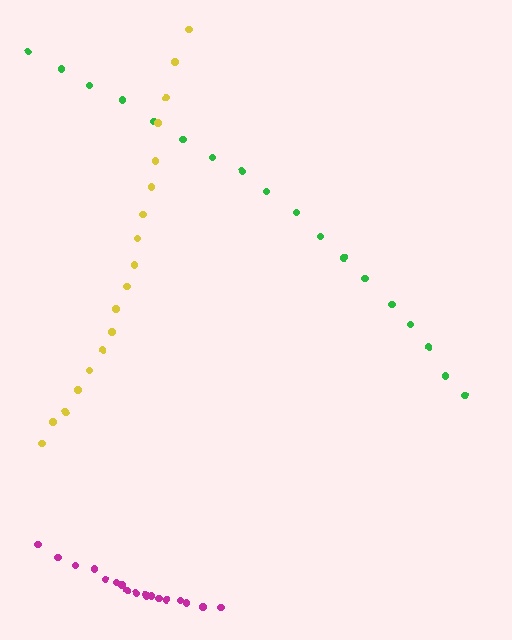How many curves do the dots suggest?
There are 3 distinct paths.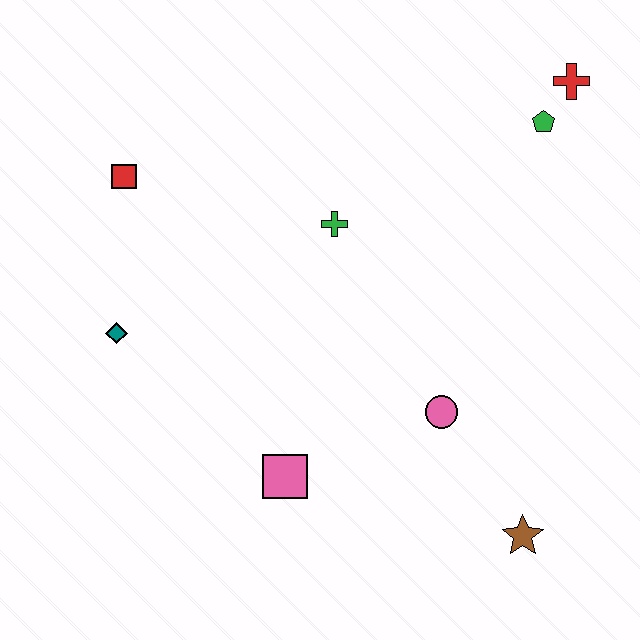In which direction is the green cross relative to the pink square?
The green cross is above the pink square.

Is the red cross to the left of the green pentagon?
No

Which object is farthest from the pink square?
The red cross is farthest from the pink square.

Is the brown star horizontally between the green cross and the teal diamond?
No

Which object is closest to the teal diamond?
The red square is closest to the teal diamond.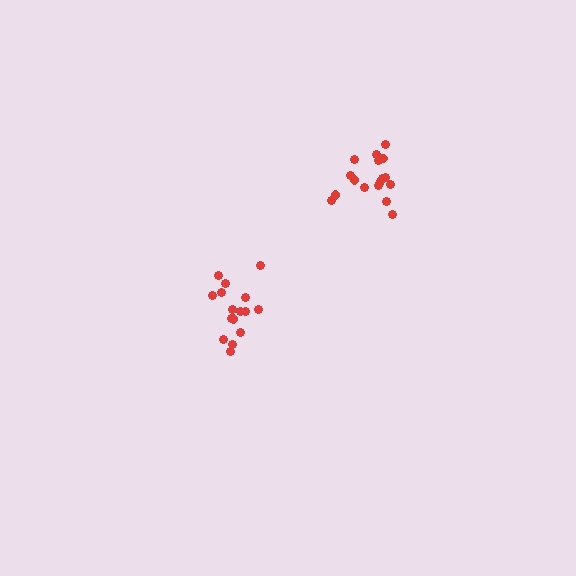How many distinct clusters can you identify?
There are 2 distinct clusters.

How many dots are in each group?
Group 1: 16 dots, Group 2: 17 dots (33 total).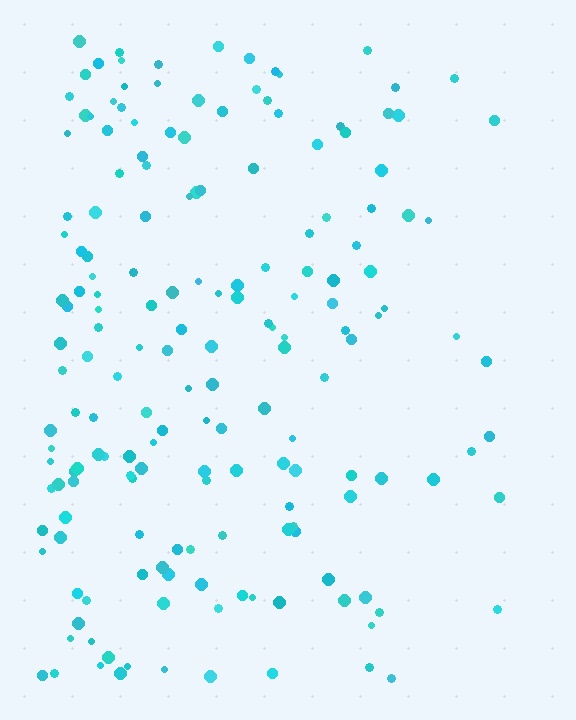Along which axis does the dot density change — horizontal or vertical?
Horizontal.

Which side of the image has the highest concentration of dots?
The left.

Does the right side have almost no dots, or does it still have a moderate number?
Still a moderate number, just noticeably fewer than the left.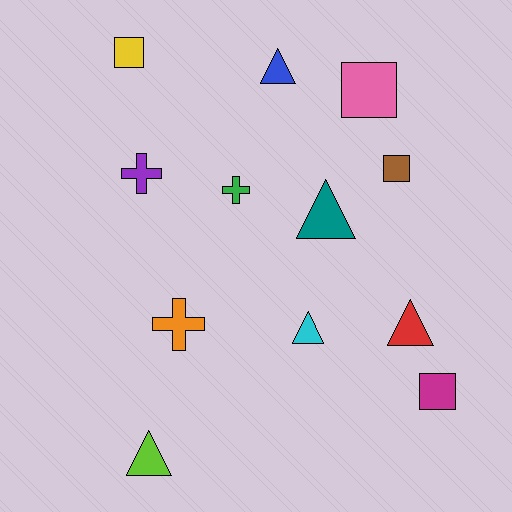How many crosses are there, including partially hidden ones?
There are 3 crosses.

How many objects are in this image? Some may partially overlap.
There are 12 objects.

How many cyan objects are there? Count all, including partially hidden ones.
There is 1 cyan object.